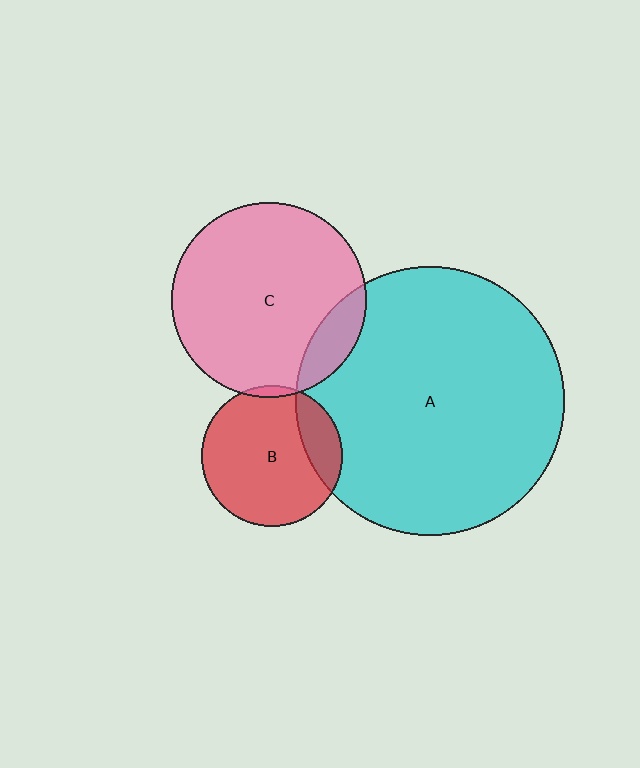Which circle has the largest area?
Circle A (cyan).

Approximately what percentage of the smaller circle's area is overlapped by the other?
Approximately 5%.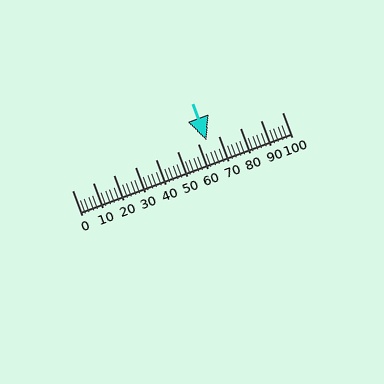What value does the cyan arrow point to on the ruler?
The cyan arrow points to approximately 64.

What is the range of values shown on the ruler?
The ruler shows values from 0 to 100.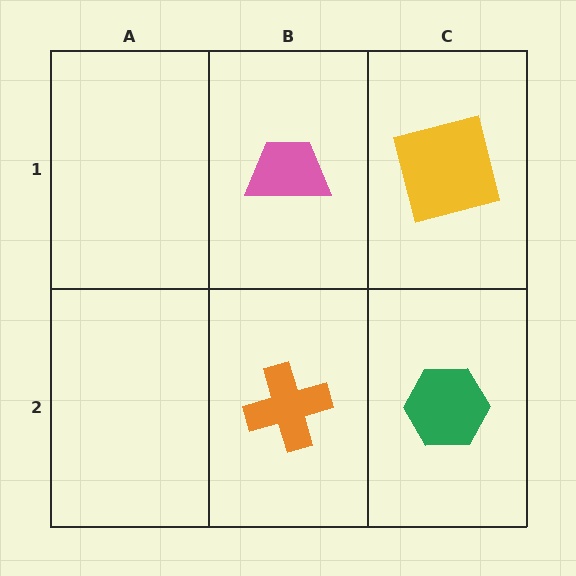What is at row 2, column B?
An orange cross.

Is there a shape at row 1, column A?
No, that cell is empty.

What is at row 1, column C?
A yellow square.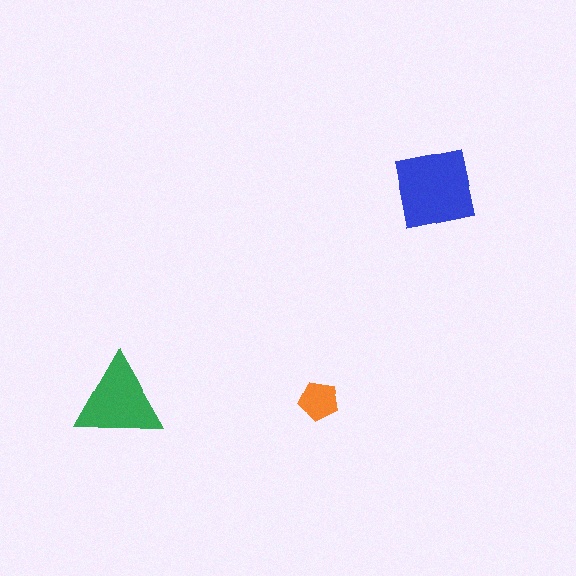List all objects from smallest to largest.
The orange pentagon, the green triangle, the blue square.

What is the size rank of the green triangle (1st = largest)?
2nd.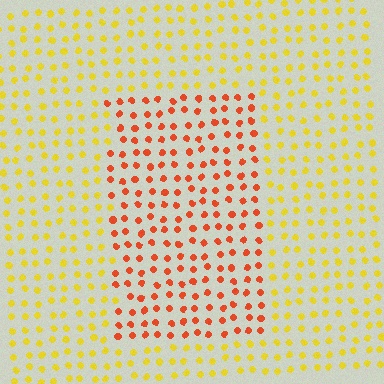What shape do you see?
I see a rectangle.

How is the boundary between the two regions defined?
The boundary is defined purely by a slight shift in hue (about 44 degrees). Spacing, size, and orientation are identical on both sides.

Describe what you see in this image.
The image is filled with small yellow elements in a uniform arrangement. A rectangle-shaped region is visible where the elements are tinted to a slightly different hue, forming a subtle color boundary.